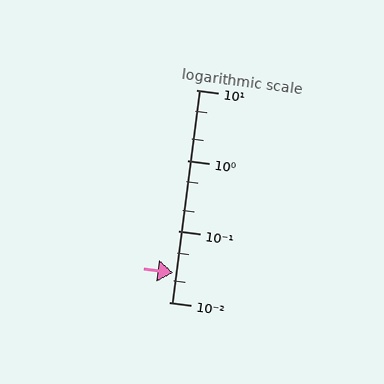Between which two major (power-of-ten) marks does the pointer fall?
The pointer is between 0.01 and 0.1.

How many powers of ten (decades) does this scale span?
The scale spans 3 decades, from 0.01 to 10.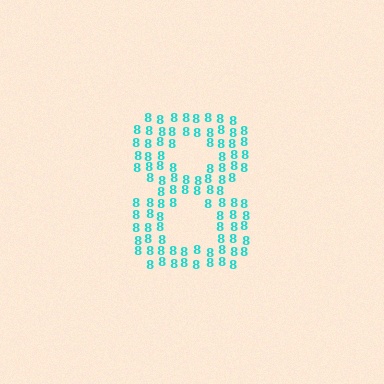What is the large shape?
The large shape is the digit 8.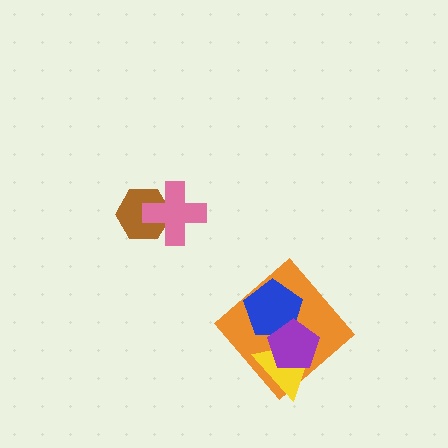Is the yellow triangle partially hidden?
Yes, it is partially covered by another shape.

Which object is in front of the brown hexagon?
The pink cross is in front of the brown hexagon.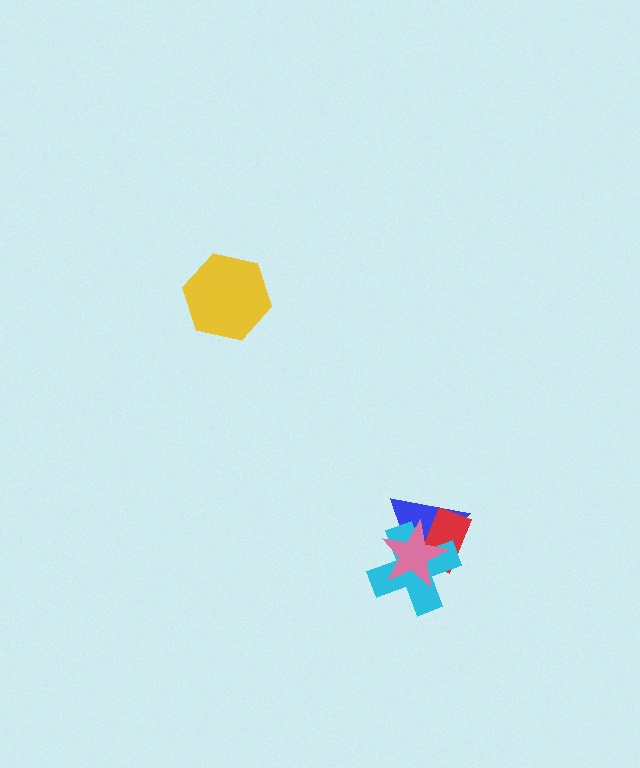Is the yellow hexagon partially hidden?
No, no other shape covers it.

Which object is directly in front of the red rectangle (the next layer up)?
The cyan cross is directly in front of the red rectangle.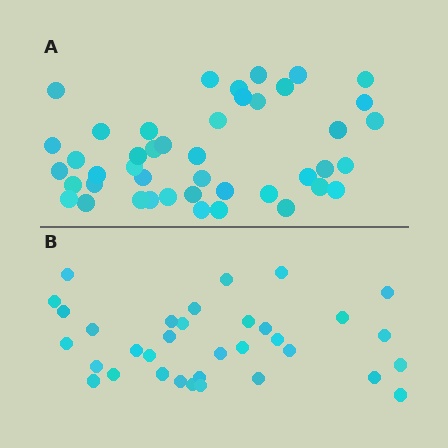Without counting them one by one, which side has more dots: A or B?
Region A (the top region) has more dots.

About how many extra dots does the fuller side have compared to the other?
Region A has roughly 10 or so more dots than region B.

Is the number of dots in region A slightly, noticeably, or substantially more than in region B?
Region A has noticeably more, but not dramatically so. The ratio is roughly 1.3 to 1.